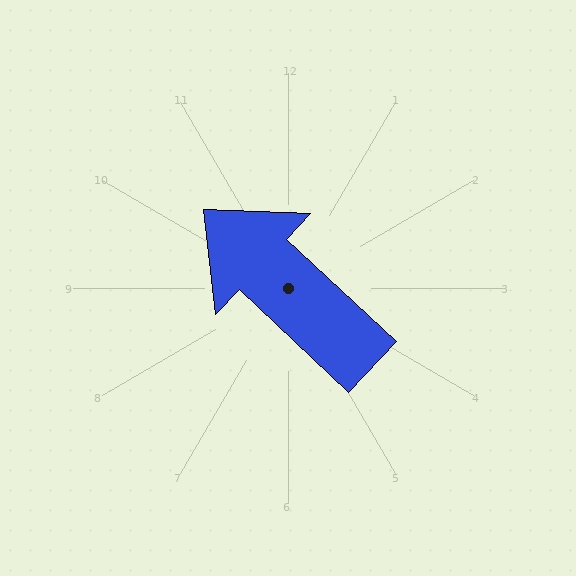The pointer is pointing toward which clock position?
Roughly 10 o'clock.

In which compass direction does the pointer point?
Northwest.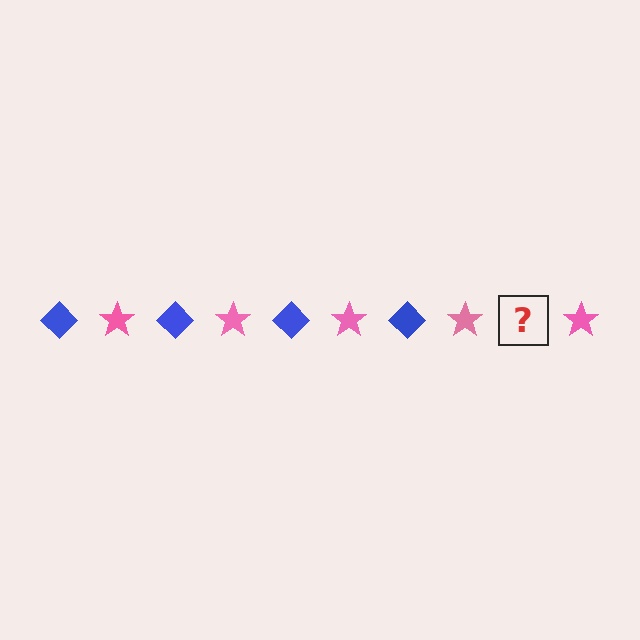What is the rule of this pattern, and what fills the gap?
The rule is that the pattern alternates between blue diamond and pink star. The gap should be filled with a blue diamond.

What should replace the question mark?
The question mark should be replaced with a blue diamond.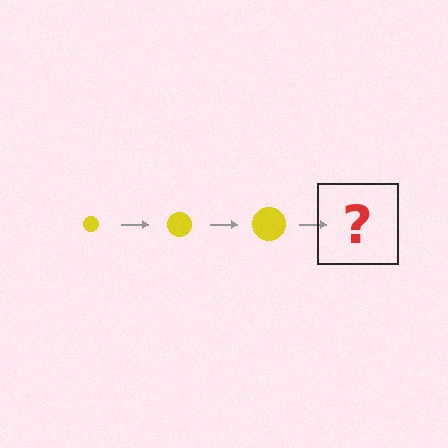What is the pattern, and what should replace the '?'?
The pattern is that the circle gets progressively larger each step. The '?' should be a yellow circle, larger than the previous one.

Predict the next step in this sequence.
The next step is a yellow circle, larger than the previous one.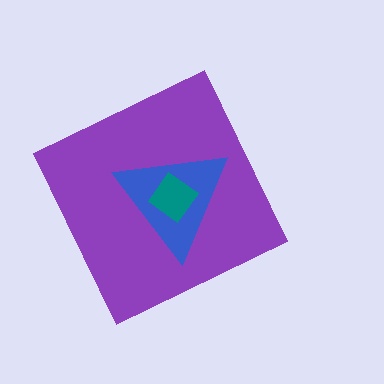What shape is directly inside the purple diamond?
The blue triangle.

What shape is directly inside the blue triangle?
The teal diamond.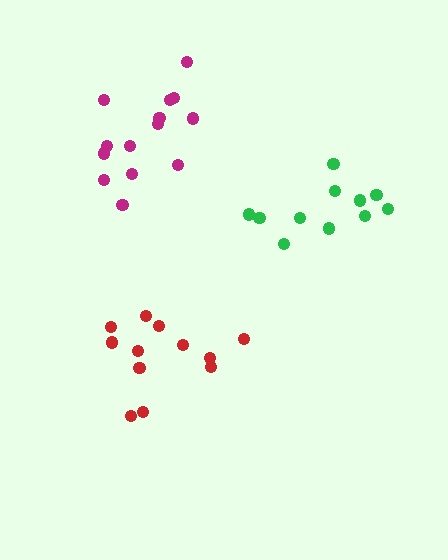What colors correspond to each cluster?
The clusters are colored: red, magenta, green.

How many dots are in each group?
Group 1: 12 dots, Group 2: 14 dots, Group 3: 11 dots (37 total).